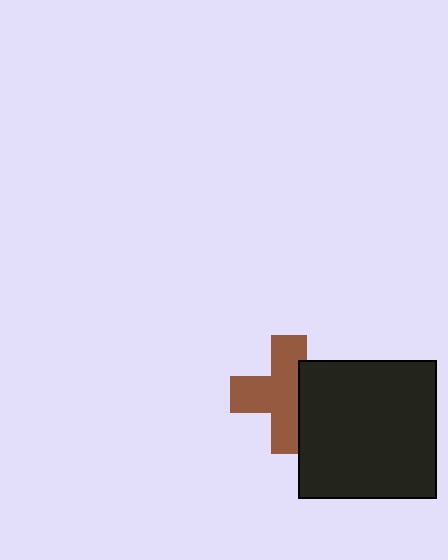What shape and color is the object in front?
The object in front is a black square.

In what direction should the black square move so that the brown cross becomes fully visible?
The black square should move right. That is the shortest direction to clear the overlap and leave the brown cross fully visible.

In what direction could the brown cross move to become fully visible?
The brown cross could move left. That would shift it out from behind the black square entirely.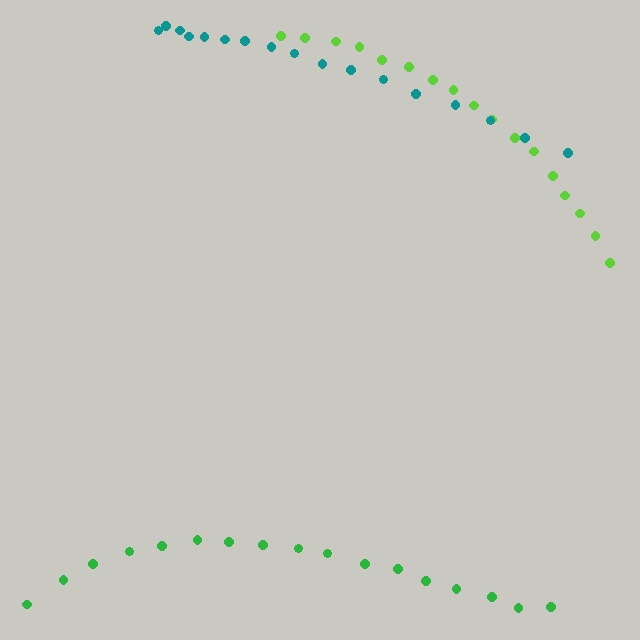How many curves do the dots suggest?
There are 3 distinct paths.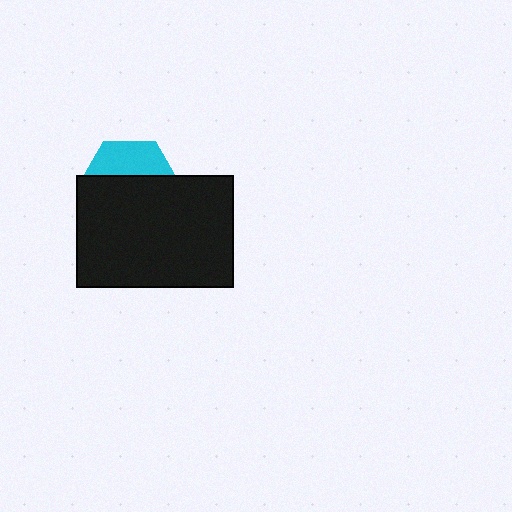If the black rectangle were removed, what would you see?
You would see the complete cyan hexagon.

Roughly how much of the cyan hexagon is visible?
A small part of it is visible (roughly 35%).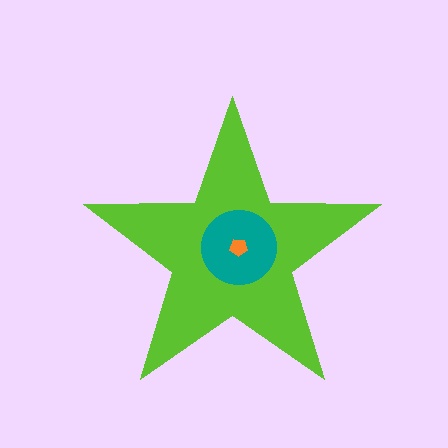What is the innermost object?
The orange pentagon.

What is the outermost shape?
The lime star.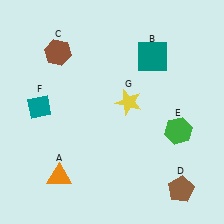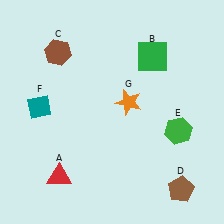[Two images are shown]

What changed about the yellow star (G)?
In Image 1, G is yellow. In Image 2, it changed to orange.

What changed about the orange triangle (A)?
In Image 1, A is orange. In Image 2, it changed to red.